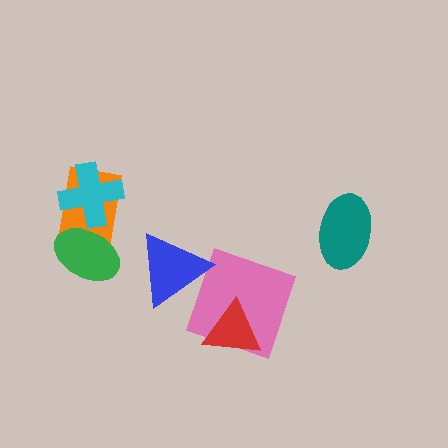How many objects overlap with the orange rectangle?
2 objects overlap with the orange rectangle.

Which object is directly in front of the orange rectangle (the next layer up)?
The cyan cross is directly in front of the orange rectangle.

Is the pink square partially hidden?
Yes, it is partially covered by another shape.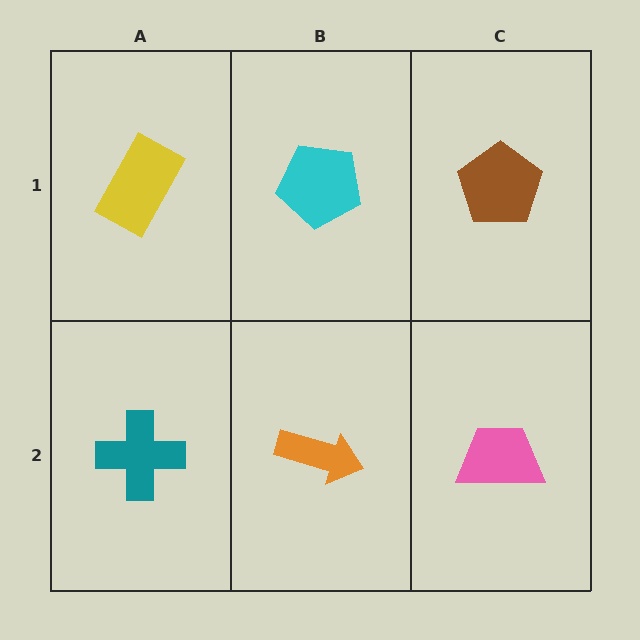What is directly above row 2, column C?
A brown pentagon.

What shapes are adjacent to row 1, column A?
A teal cross (row 2, column A), a cyan pentagon (row 1, column B).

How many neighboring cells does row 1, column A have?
2.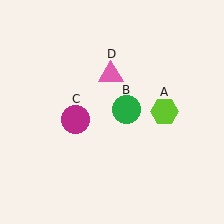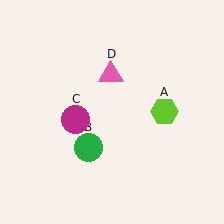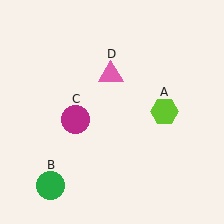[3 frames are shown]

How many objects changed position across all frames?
1 object changed position: green circle (object B).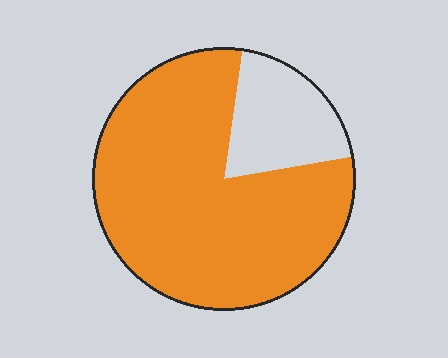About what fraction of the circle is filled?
About four fifths (4/5).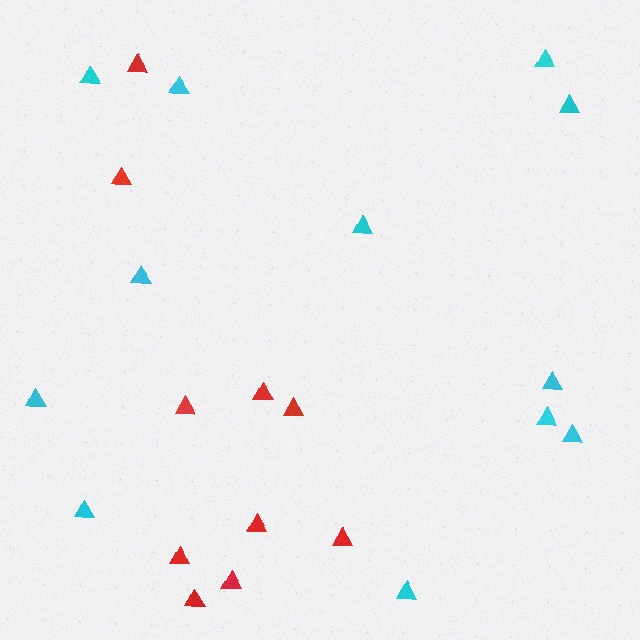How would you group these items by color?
There are 2 groups: one group of red triangles (10) and one group of cyan triangles (12).